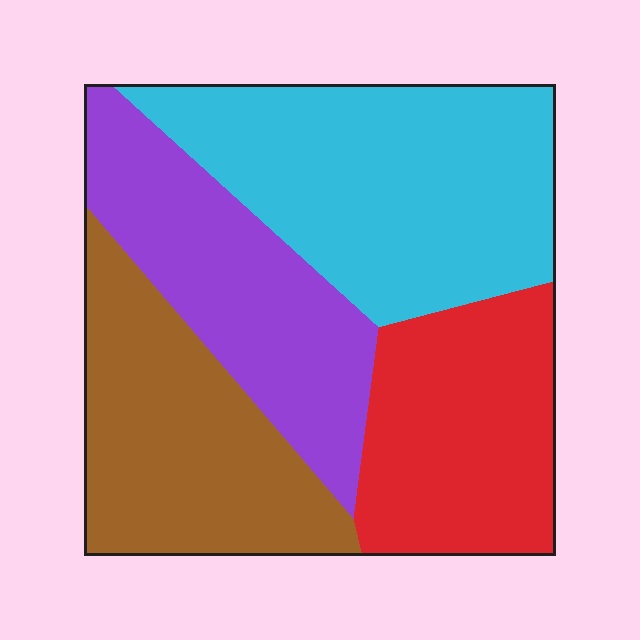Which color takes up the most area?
Cyan, at roughly 30%.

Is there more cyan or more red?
Cyan.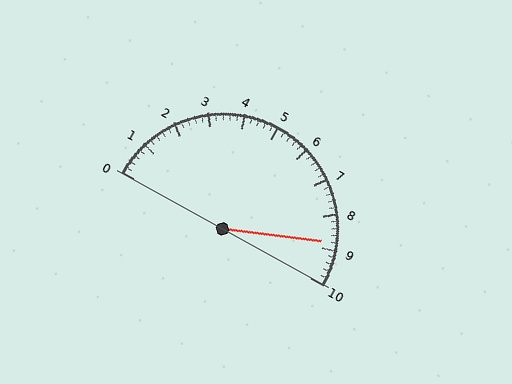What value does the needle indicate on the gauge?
The needle indicates approximately 8.8.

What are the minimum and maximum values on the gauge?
The gauge ranges from 0 to 10.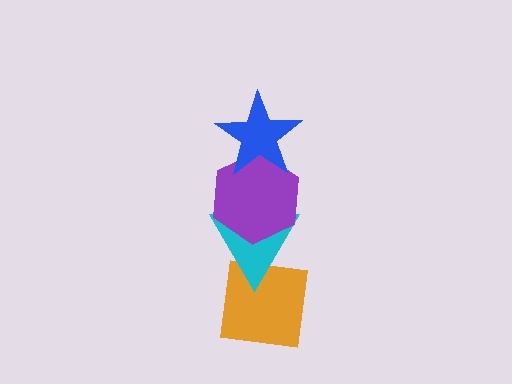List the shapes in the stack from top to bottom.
From top to bottom: the blue star, the purple hexagon, the cyan triangle, the orange square.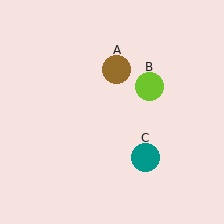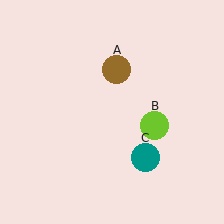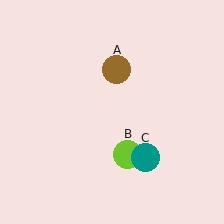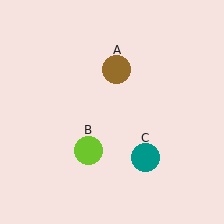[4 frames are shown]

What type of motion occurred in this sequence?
The lime circle (object B) rotated clockwise around the center of the scene.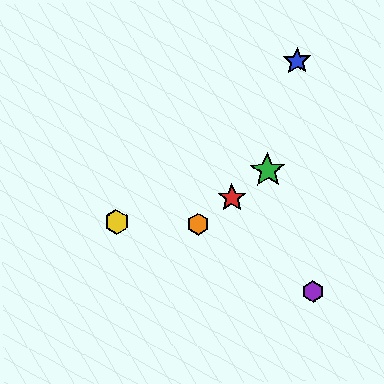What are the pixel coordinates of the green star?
The green star is at (268, 171).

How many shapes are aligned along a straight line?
3 shapes (the red star, the green star, the orange hexagon) are aligned along a straight line.